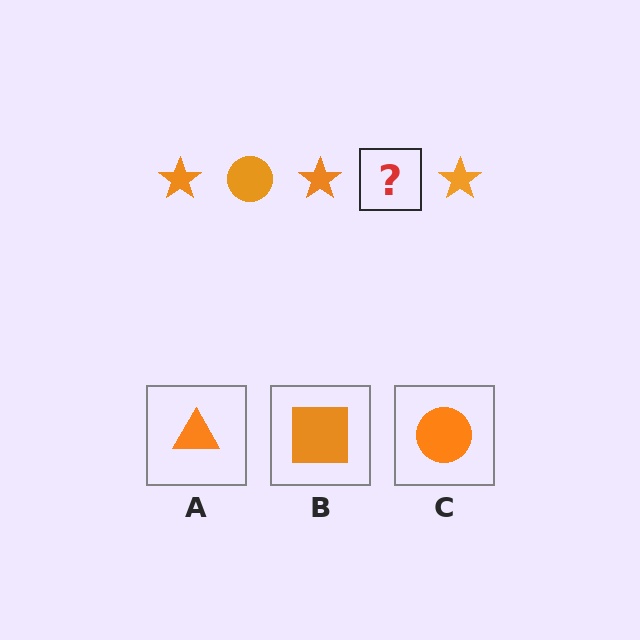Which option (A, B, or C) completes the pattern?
C.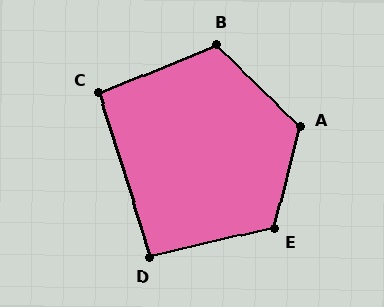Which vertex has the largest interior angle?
A, at approximately 120 degrees.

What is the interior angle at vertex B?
Approximately 114 degrees (obtuse).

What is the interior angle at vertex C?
Approximately 95 degrees (approximately right).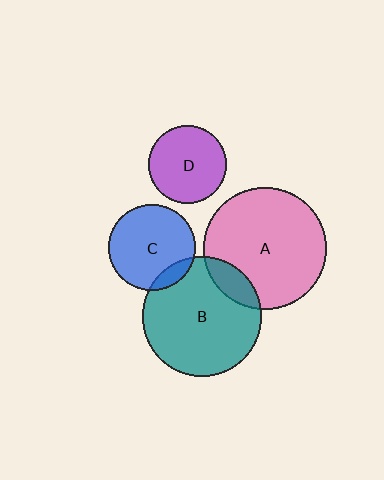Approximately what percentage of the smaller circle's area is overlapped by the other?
Approximately 10%.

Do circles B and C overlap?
Yes.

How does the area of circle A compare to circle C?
Approximately 2.0 times.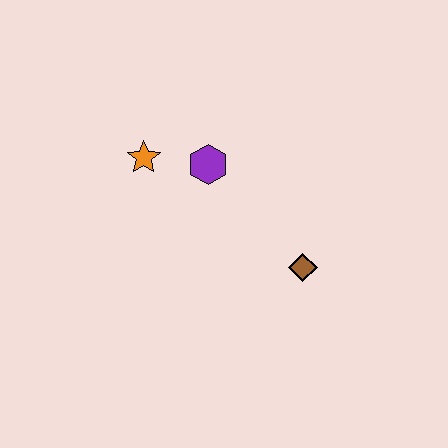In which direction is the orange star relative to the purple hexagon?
The orange star is to the left of the purple hexagon.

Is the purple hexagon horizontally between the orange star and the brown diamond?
Yes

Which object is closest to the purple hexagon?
The orange star is closest to the purple hexagon.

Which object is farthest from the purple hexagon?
The brown diamond is farthest from the purple hexagon.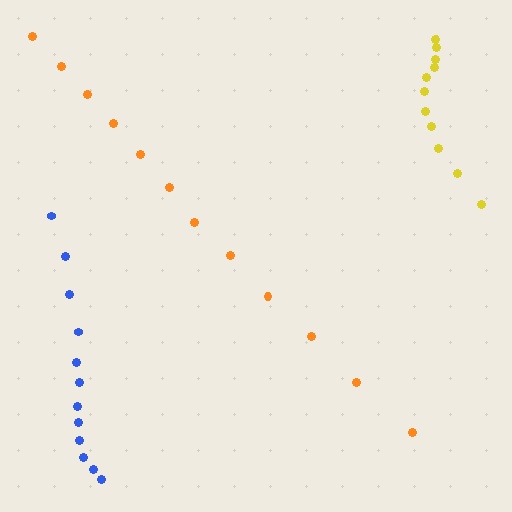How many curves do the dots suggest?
There are 3 distinct paths.